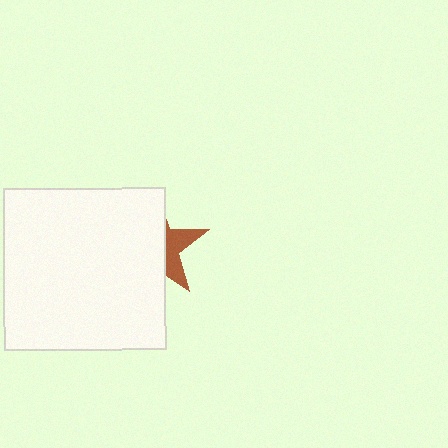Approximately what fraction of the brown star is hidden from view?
Roughly 66% of the brown star is hidden behind the white square.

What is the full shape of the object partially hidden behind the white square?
The partially hidden object is a brown star.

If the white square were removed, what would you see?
You would see the complete brown star.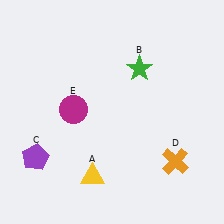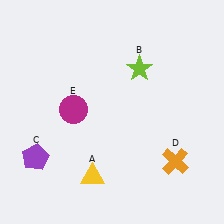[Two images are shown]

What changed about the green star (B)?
In Image 1, B is green. In Image 2, it changed to lime.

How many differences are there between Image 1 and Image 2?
There is 1 difference between the two images.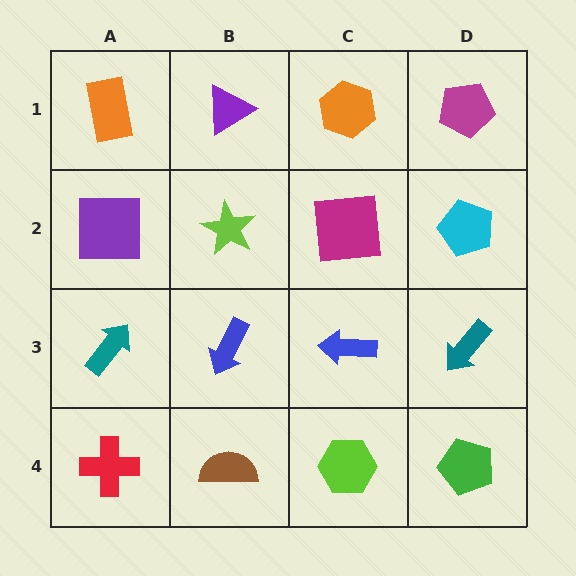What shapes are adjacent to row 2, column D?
A magenta pentagon (row 1, column D), a teal arrow (row 3, column D), a magenta square (row 2, column C).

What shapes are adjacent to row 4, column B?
A blue arrow (row 3, column B), a red cross (row 4, column A), a lime hexagon (row 4, column C).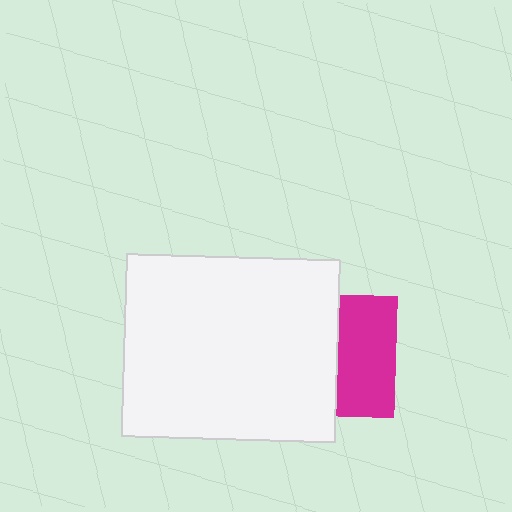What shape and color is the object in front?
The object in front is a white rectangle.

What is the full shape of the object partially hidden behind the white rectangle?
The partially hidden object is a magenta square.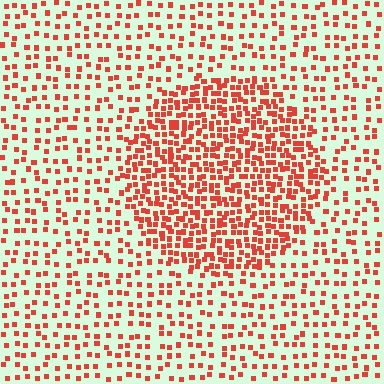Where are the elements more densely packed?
The elements are more densely packed inside the circle boundary.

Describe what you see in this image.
The image contains small red elements arranged at two different densities. A circle-shaped region is visible where the elements are more densely packed than the surrounding area.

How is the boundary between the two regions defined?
The boundary is defined by a change in element density (approximately 2.2x ratio). All elements are the same color, size, and shape.